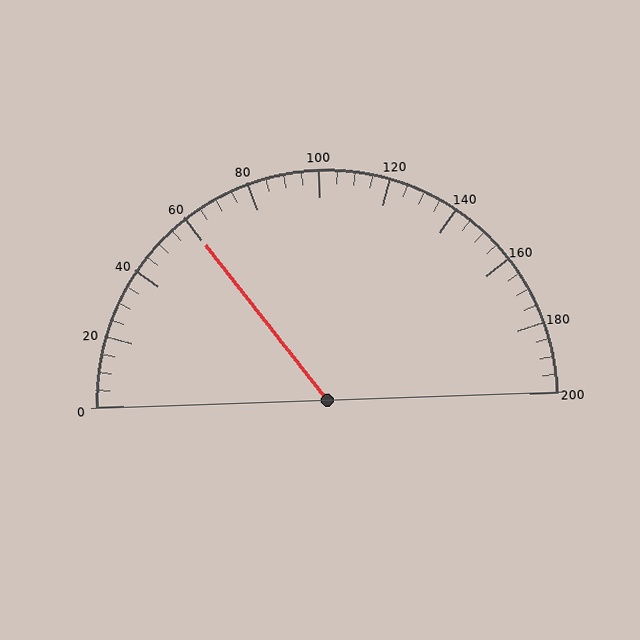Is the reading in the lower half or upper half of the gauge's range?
The reading is in the lower half of the range (0 to 200).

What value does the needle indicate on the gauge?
The needle indicates approximately 60.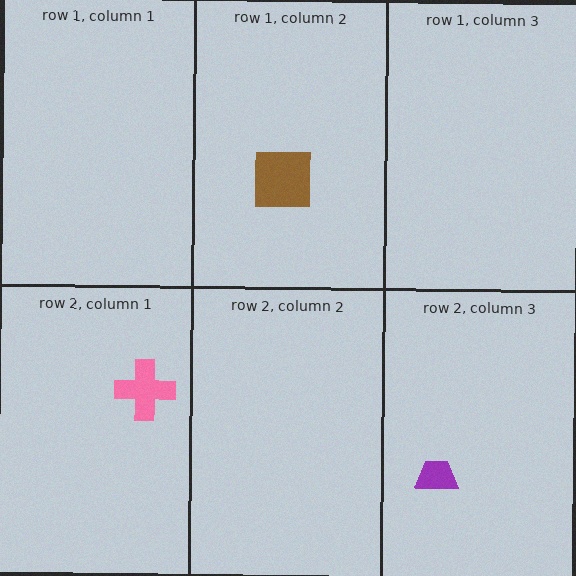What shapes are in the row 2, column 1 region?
The pink cross.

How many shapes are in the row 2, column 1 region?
1.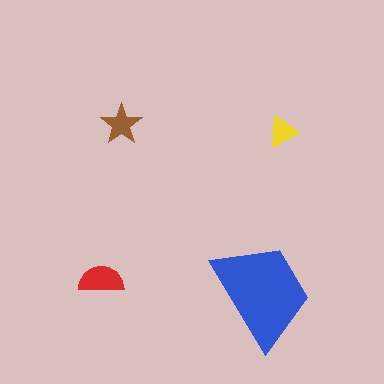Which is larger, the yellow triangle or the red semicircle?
The red semicircle.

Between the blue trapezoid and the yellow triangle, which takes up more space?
The blue trapezoid.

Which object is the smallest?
The yellow triangle.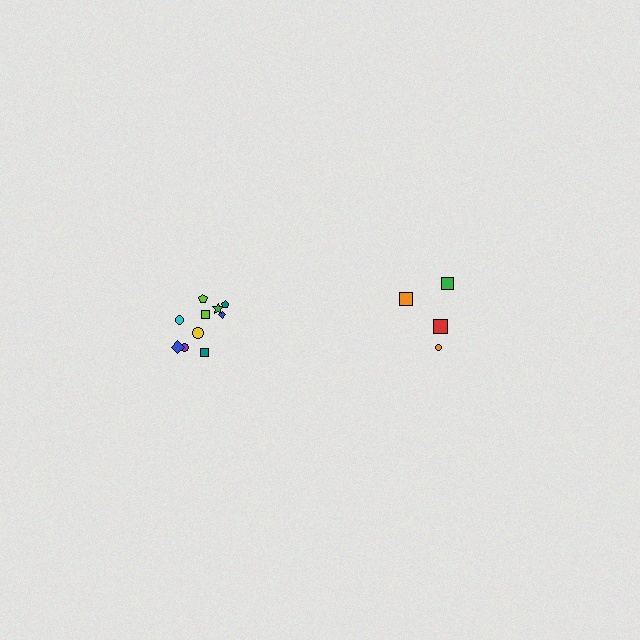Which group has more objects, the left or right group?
The left group.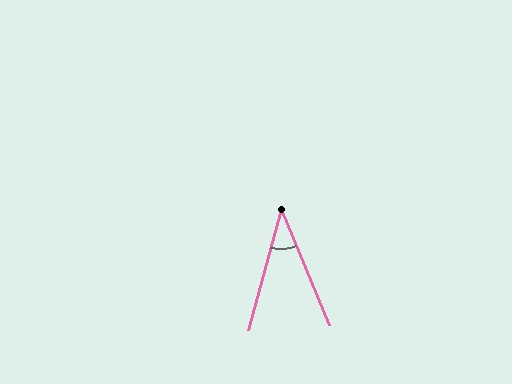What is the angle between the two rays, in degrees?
Approximately 37 degrees.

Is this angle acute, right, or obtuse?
It is acute.